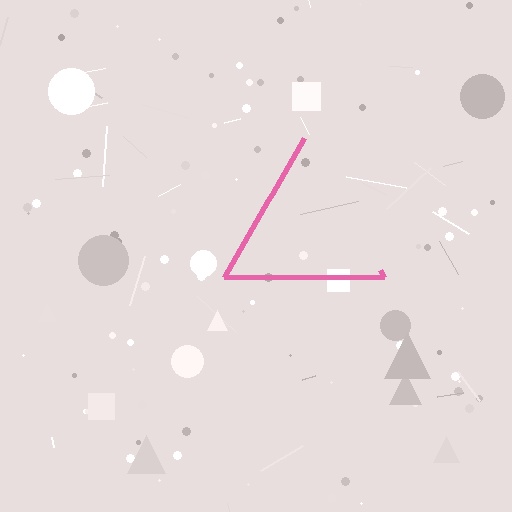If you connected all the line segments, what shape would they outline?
They would outline a triangle.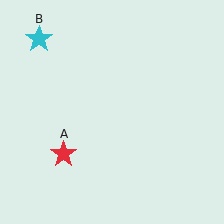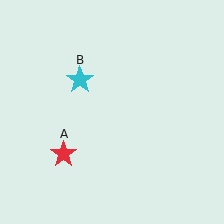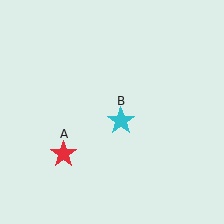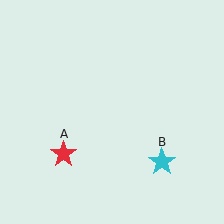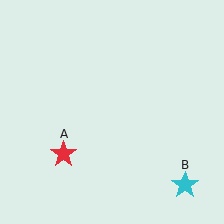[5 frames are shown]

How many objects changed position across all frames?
1 object changed position: cyan star (object B).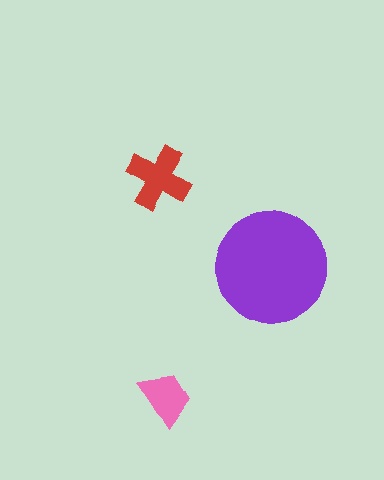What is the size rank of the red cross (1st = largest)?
2nd.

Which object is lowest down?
The pink trapezoid is bottommost.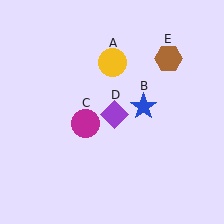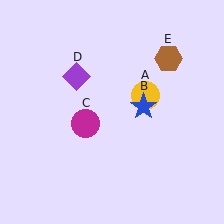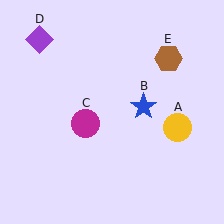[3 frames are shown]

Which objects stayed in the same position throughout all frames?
Blue star (object B) and magenta circle (object C) and brown hexagon (object E) remained stationary.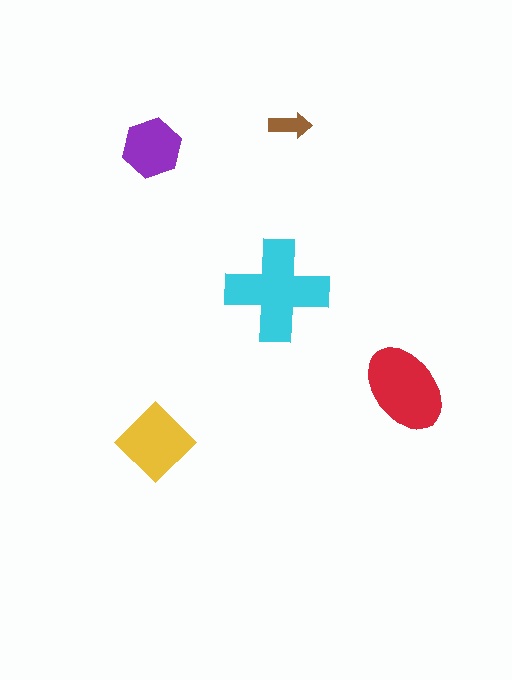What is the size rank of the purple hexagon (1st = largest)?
4th.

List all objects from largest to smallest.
The cyan cross, the red ellipse, the yellow diamond, the purple hexagon, the brown arrow.